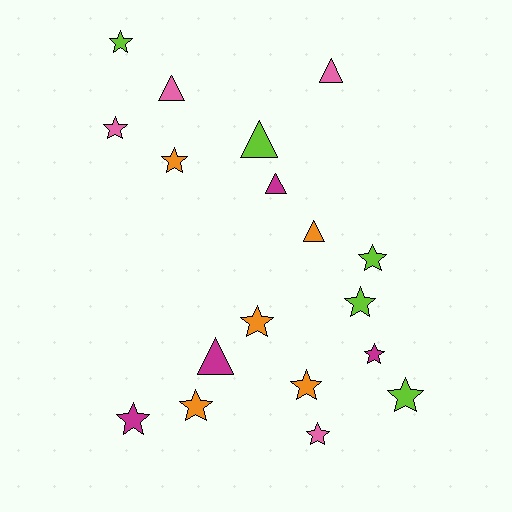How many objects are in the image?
There are 18 objects.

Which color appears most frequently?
Orange, with 5 objects.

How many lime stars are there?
There are 4 lime stars.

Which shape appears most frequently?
Star, with 12 objects.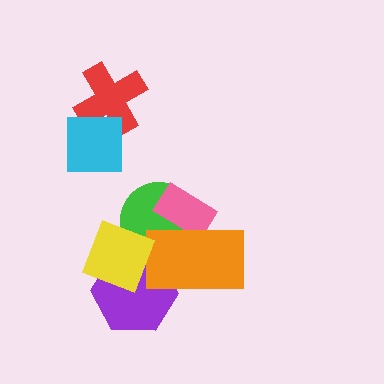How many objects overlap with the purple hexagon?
2 objects overlap with the purple hexagon.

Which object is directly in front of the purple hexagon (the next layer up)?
The orange rectangle is directly in front of the purple hexagon.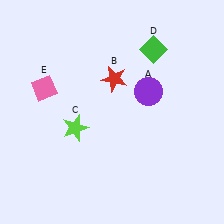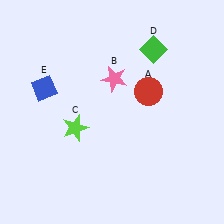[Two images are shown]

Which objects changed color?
A changed from purple to red. B changed from red to pink. E changed from pink to blue.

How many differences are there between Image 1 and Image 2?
There are 3 differences between the two images.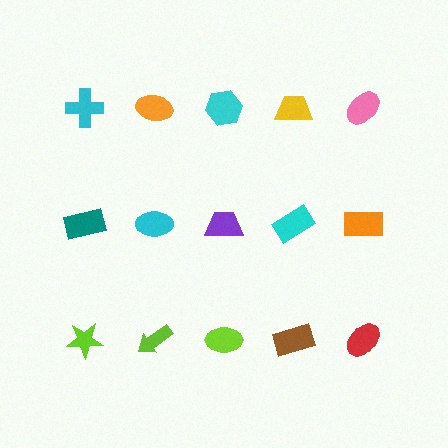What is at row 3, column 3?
A lime ellipse.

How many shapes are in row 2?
5 shapes.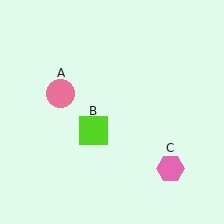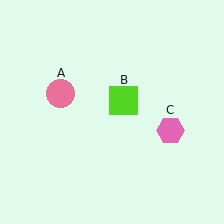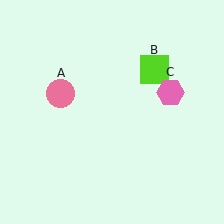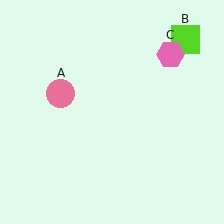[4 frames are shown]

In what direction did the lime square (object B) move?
The lime square (object B) moved up and to the right.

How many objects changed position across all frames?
2 objects changed position: lime square (object B), pink hexagon (object C).